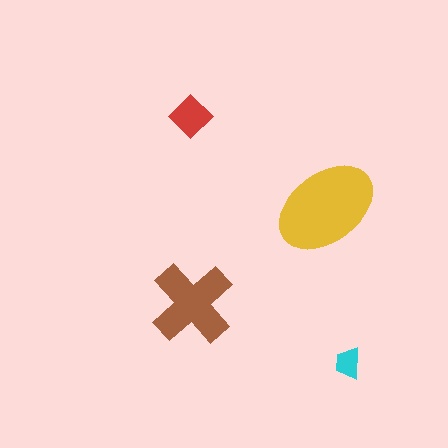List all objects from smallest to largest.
The cyan trapezoid, the red diamond, the brown cross, the yellow ellipse.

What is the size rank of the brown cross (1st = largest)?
2nd.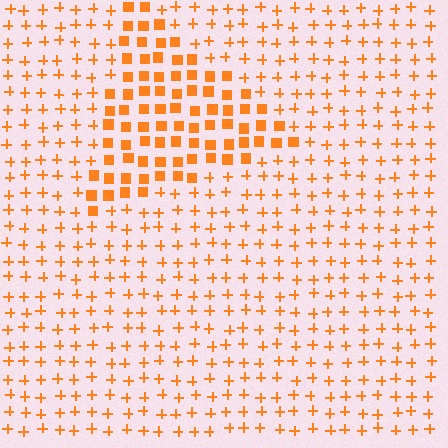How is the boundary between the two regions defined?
The boundary is defined by a change in element shape: squares inside vs. plus signs outside. All elements share the same color and spacing.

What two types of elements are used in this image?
The image uses squares inside the triangle region and plus signs outside it.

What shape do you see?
I see a triangle.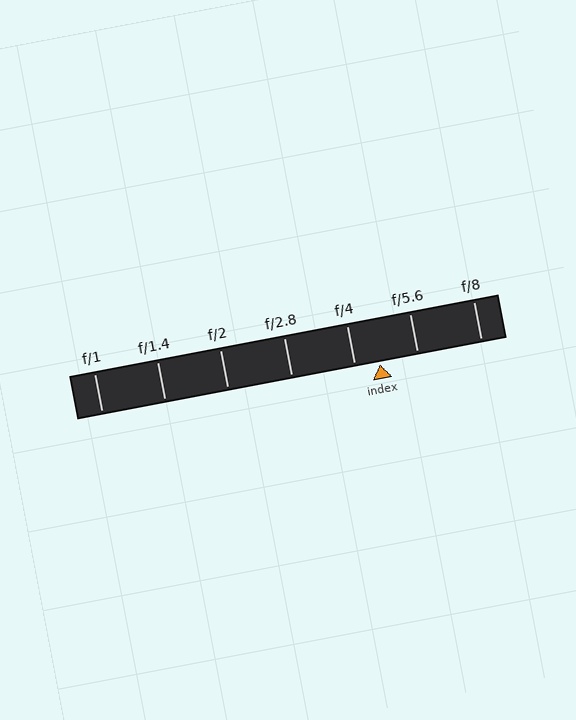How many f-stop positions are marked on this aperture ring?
There are 7 f-stop positions marked.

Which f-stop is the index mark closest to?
The index mark is closest to f/4.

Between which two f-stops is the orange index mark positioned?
The index mark is between f/4 and f/5.6.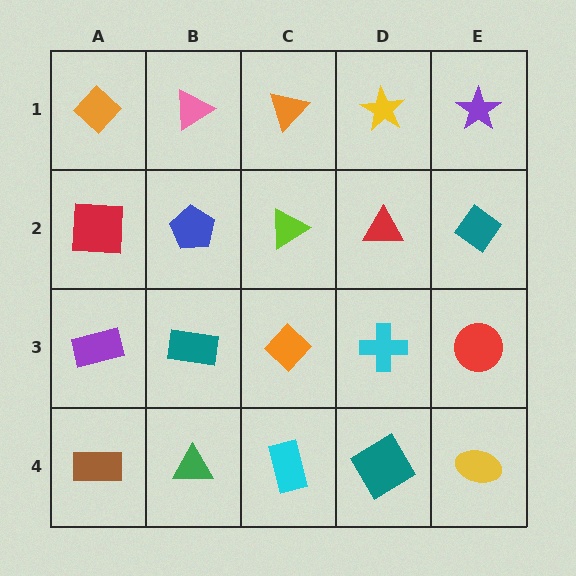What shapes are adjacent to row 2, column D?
A yellow star (row 1, column D), a cyan cross (row 3, column D), a lime triangle (row 2, column C), a teal diamond (row 2, column E).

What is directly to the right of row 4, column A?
A green triangle.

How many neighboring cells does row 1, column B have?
3.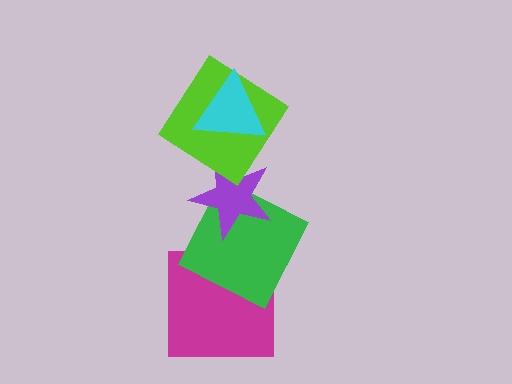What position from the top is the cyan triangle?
The cyan triangle is 1st from the top.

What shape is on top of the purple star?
The lime diamond is on top of the purple star.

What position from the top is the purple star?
The purple star is 3rd from the top.